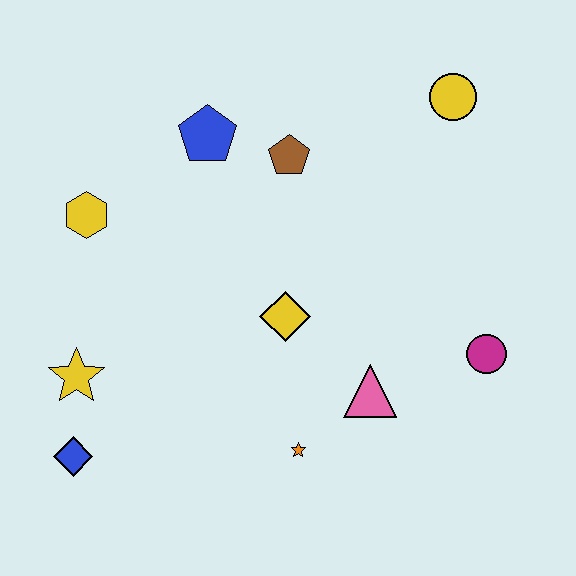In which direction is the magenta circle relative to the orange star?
The magenta circle is to the right of the orange star.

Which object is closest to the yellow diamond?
The pink triangle is closest to the yellow diamond.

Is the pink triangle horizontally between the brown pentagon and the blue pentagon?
No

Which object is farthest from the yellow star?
The yellow circle is farthest from the yellow star.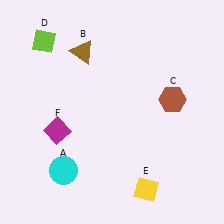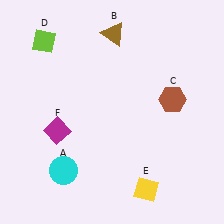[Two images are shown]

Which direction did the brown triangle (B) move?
The brown triangle (B) moved right.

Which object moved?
The brown triangle (B) moved right.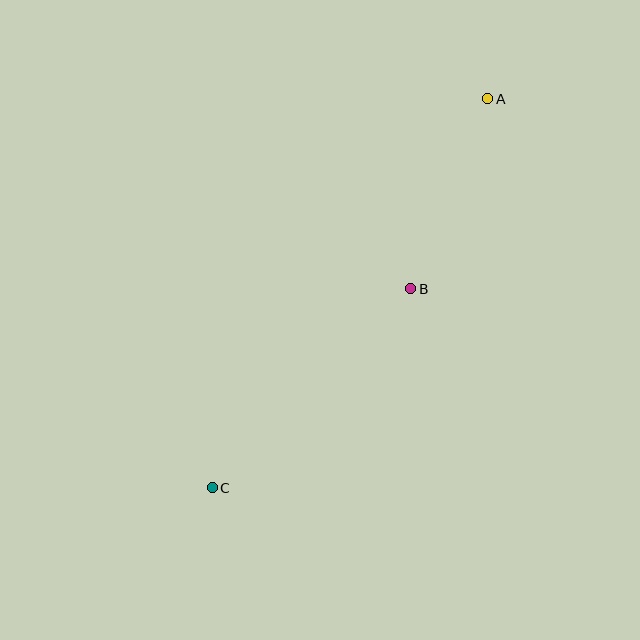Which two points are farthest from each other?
Points A and C are farthest from each other.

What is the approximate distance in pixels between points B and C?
The distance between B and C is approximately 281 pixels.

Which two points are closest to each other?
Points A and B are closest to each other.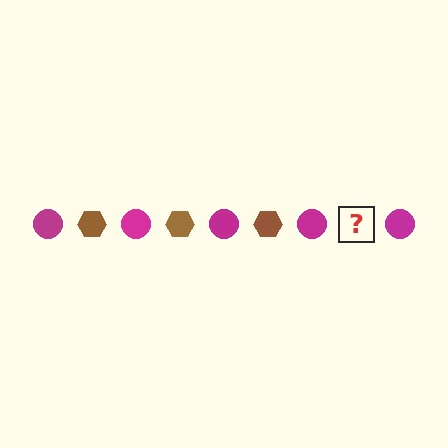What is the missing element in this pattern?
The missing element is a brown hexagon.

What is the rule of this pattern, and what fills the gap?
The rule is that the pattern alternates between magenta circle and brown hexagon. The gap should be filled with a brown hexagon.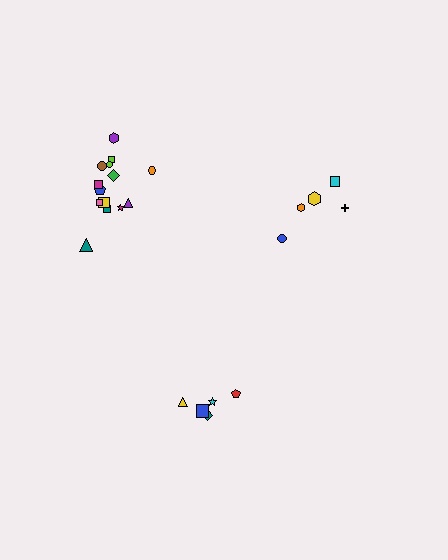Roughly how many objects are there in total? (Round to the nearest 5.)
Roughly 25 objects in total.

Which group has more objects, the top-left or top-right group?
The top-left group.